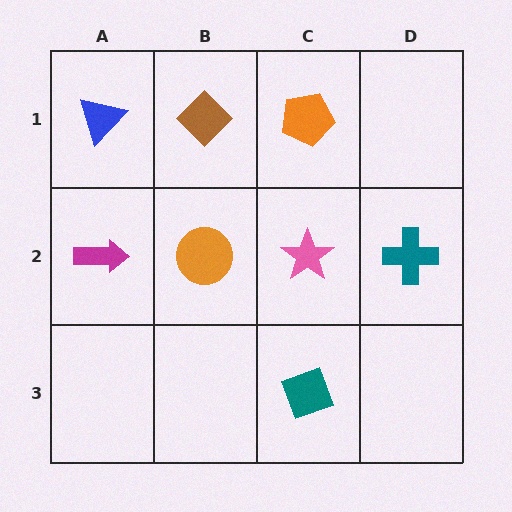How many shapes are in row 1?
3 shapes.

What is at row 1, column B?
A brown diamond.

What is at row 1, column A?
A blue triangle.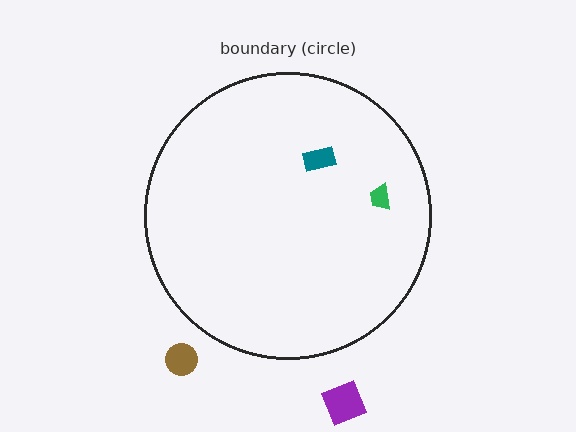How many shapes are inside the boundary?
2 inside, 2 outside.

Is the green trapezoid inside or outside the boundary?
Inside.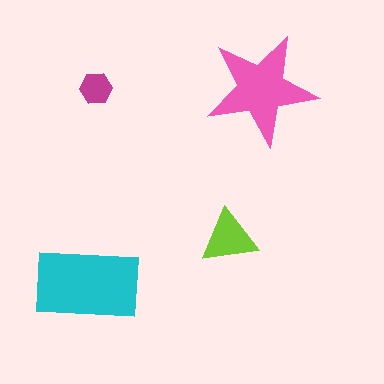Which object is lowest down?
The cyan rectangle is bottommost.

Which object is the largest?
The cyan rectangle.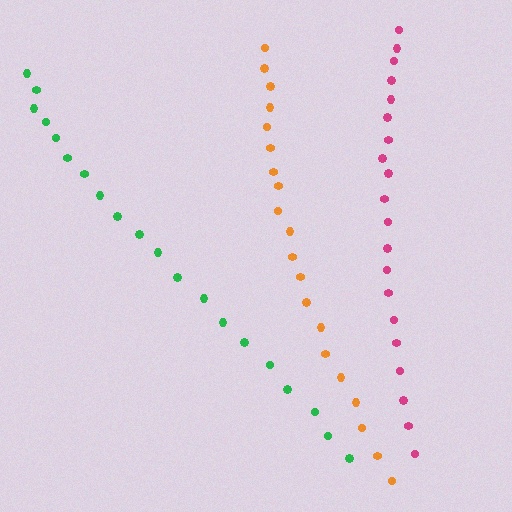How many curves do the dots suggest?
There are 3 distinct paths.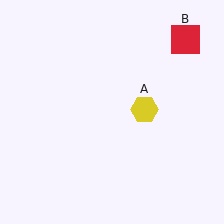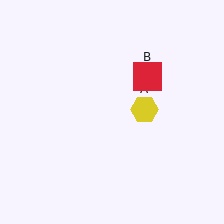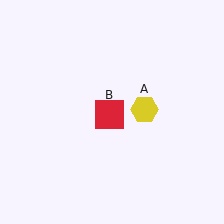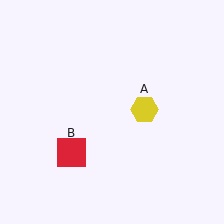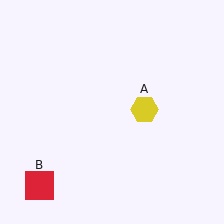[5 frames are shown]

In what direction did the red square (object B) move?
The red square (object B) moved down and to the left.